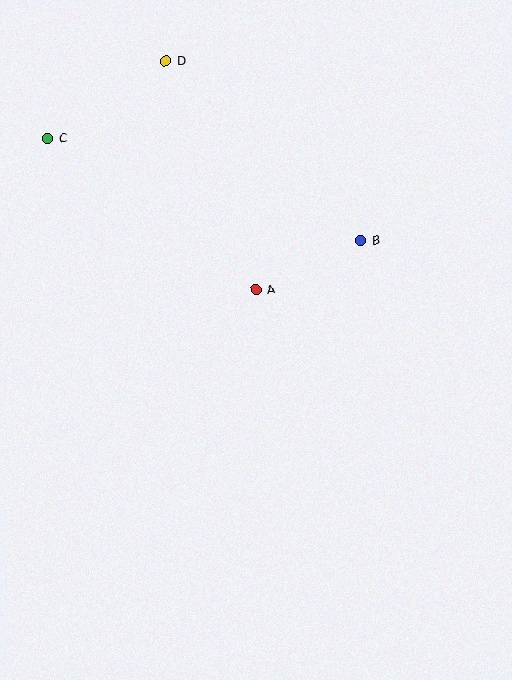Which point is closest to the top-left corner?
Point C is closest to the top-left corner.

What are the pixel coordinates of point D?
Point D is at (166, 61).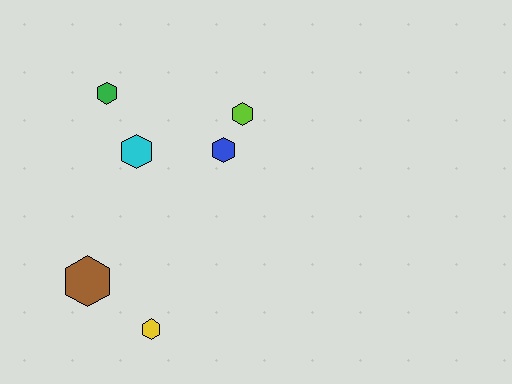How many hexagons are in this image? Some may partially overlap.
There are 6 hexagons.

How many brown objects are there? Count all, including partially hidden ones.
There is 1 brown object.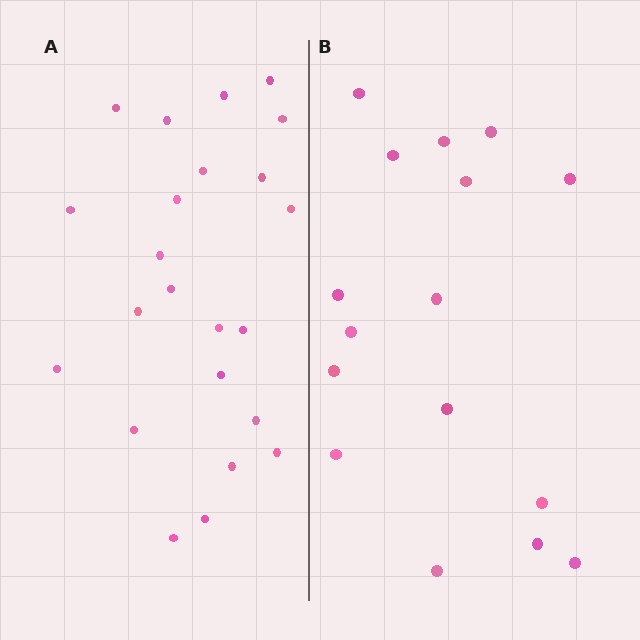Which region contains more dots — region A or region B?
Region A (the left region) has more dots.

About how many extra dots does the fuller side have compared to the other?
Region A has roughly 8 or so more dots than region B.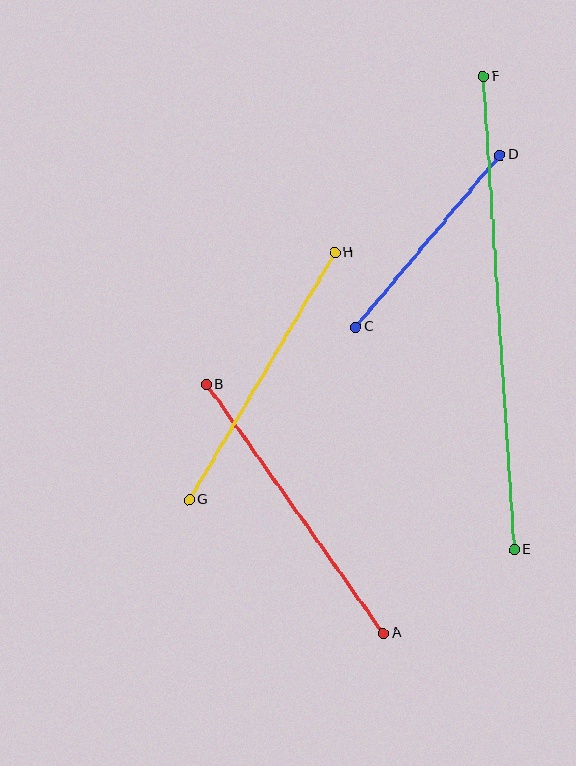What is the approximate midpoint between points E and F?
The midpoint is at approximately (499, 313) pixels.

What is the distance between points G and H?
The distance is approximately 287 pixels.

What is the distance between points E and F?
The distance is approximately 474 pixels.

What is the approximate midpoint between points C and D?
The midpoint is at approximately (428, 241) pixels.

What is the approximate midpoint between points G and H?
The midpoint is at approximately (262, 376) pixels.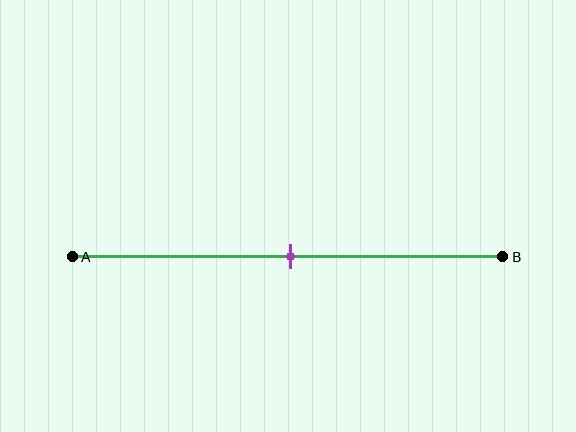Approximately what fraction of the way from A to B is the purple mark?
The purple mark is approximately 50% of the way from A to B.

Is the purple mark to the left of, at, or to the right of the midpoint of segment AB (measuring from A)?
The purple mark is approximately at the midpoint of segment AB.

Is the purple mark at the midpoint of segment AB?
Yes, the mark is approximately at the midpoint.